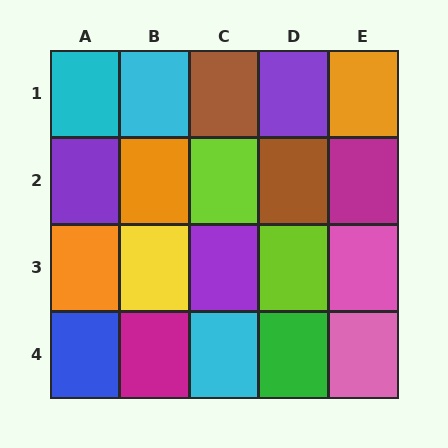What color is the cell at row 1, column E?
Orange.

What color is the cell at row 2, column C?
Lime.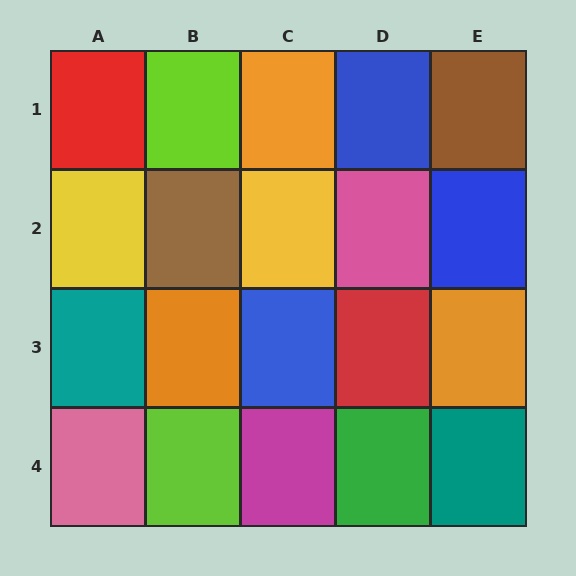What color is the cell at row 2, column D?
Pink.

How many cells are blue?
3 cells are blue.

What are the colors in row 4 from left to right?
Pink, lime, magenta, green, teal.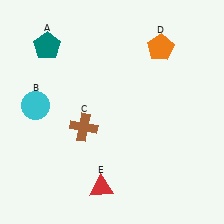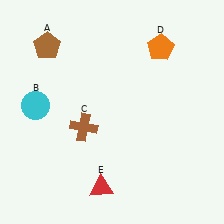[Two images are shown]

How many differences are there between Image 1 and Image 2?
There is 1 difference between the two images.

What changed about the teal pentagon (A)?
In Image 1, A is teal. In Image 2, it changed to brown.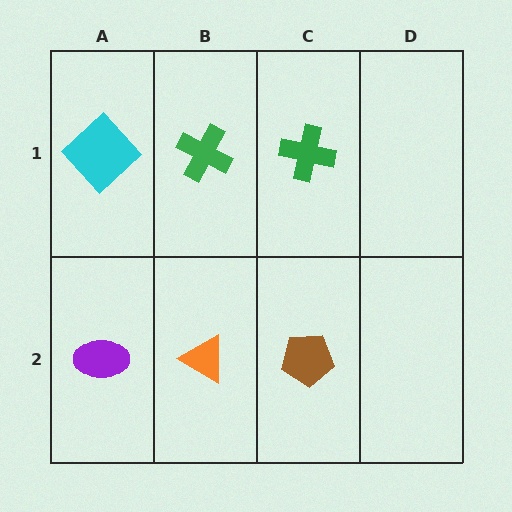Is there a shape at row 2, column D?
No, that cell is empty.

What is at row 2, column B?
An orange triangle.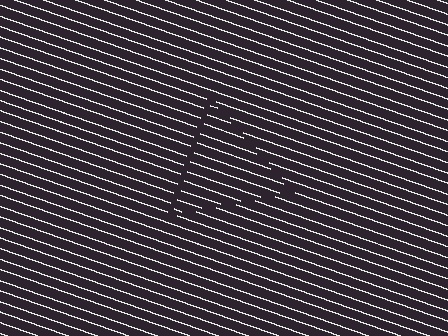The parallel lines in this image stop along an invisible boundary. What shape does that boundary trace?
An illusory triangle. The interior of the shape contains the same grating, shifted by half a period — the contour is defined by the phase discontinuity where line-ends from the inner and outer gratings abut.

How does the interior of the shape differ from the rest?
The interior of the shape contains the same grating, shifted by half a period — the contour is defined by the phase discontinuity where line-ends from the inner and outer gratings abut.